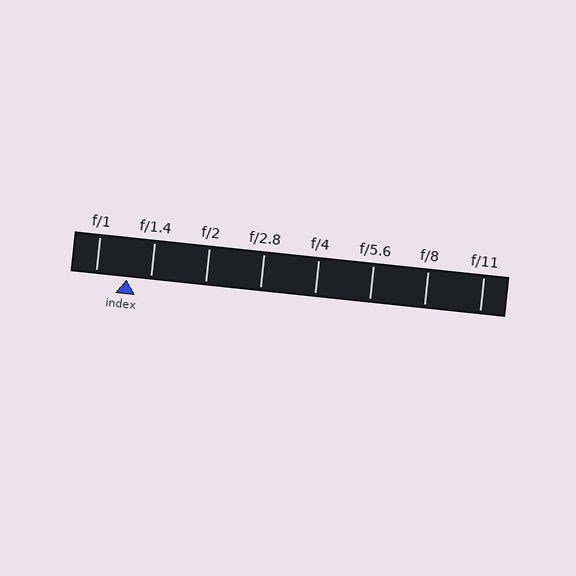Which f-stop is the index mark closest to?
The index mark is closest to f/1.4.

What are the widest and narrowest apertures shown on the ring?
The widest aperture shown is f/1 and the narrowest is f/11.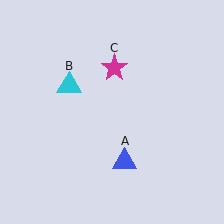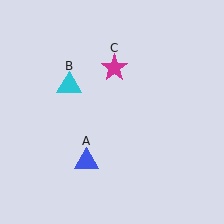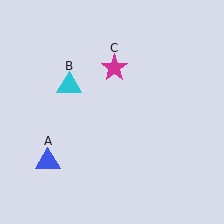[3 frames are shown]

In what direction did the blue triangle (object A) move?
The blue triangle (object A) moved left.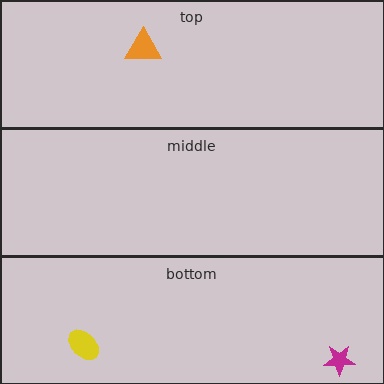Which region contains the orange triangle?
The top region.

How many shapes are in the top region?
1.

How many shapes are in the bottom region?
2.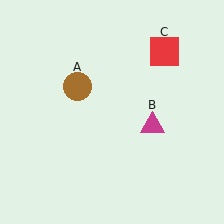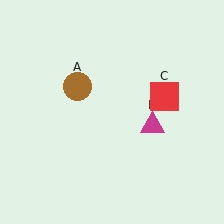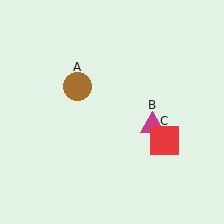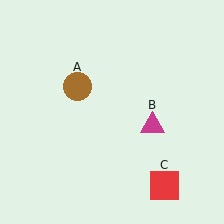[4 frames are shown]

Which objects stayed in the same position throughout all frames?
Brown circle (object A) and magenta triangle (object B) remained stationary.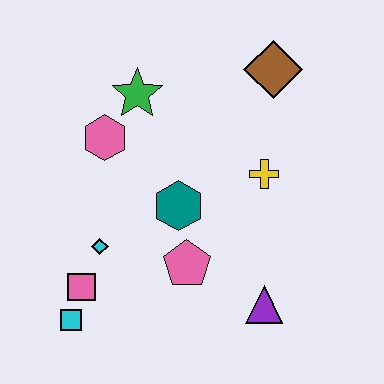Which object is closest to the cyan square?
The pink square is closest to the cyan square.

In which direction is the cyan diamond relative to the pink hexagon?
The cyan diamond is below the pink hexagon.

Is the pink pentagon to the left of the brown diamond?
Yes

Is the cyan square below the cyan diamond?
Yes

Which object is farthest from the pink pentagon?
The brown diamond is farthest from the pink pentagon.